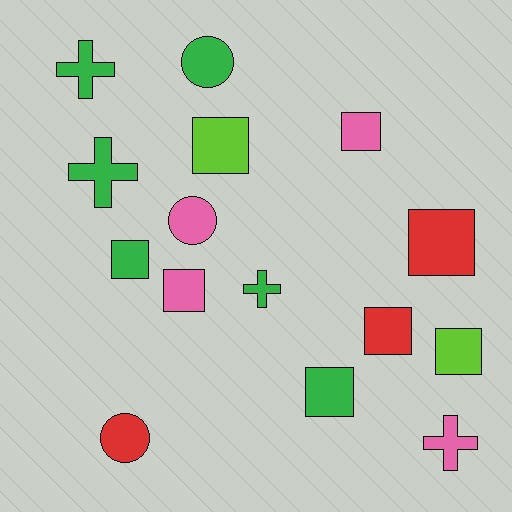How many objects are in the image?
There are 15 objects.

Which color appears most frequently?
Green, with 6 objects.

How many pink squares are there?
There are 2 pink squares.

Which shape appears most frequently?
Square, with 8 objects.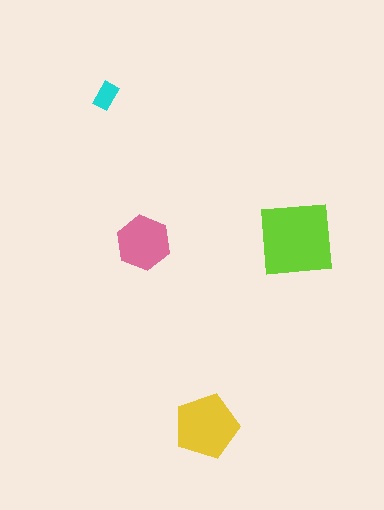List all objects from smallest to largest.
The cyan rectangle, the pink hexagon, the yellow pentagon, the lime square.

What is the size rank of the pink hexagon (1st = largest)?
3rd.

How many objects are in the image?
There are 4 objects in the image.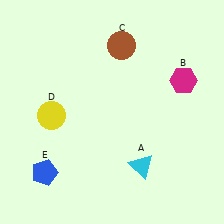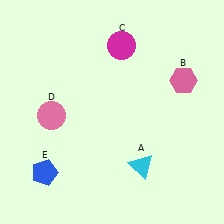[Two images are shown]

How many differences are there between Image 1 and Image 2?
There are 3 differences between the two images.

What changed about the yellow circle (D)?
In Image 1, D is yellow. In Image 2, it changed to pink.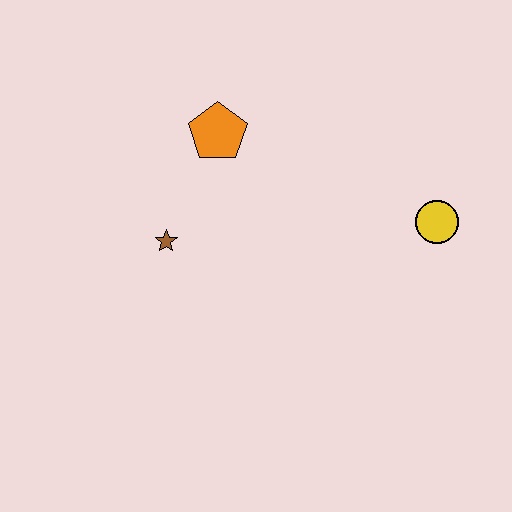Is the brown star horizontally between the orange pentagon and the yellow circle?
No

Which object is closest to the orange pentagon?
The brown star is closest to the orange pentagon.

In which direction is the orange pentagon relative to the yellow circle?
The orange pentagon is to the left of the yellow circle.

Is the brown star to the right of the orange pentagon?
No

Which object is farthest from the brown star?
The yellow circle is farthest from the brown star.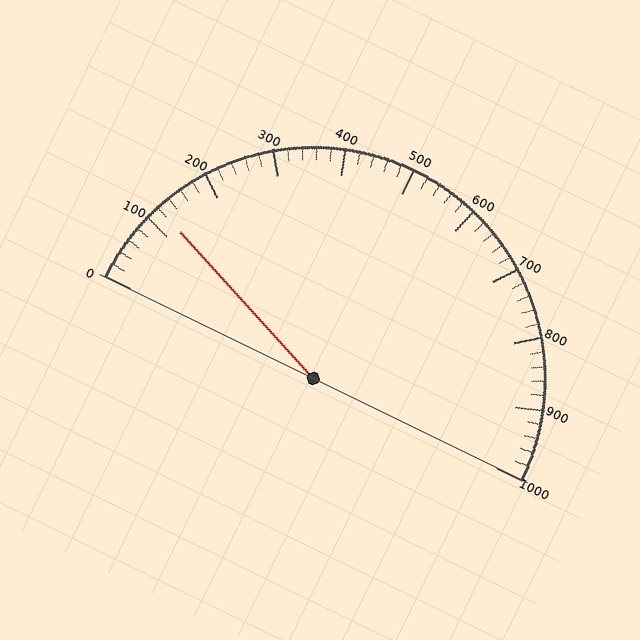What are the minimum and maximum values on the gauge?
The gauge ranges from 0 to 1000.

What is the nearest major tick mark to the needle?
The nearest major tick mark is 100.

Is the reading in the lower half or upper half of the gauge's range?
The reading is in the lower half of the range (0 to 1000).